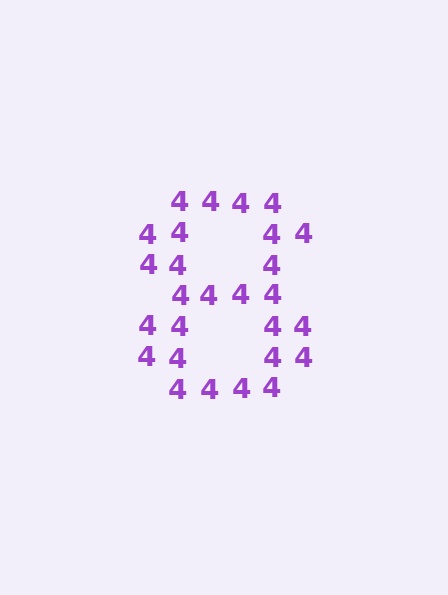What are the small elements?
The small elements are digit 4's.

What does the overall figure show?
The overall figure shows the digit 8.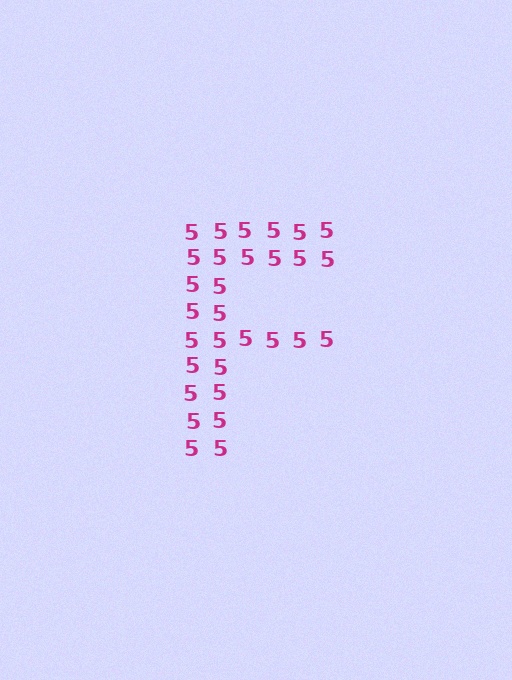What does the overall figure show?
The overall figure shows the letter F.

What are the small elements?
The small elements are digit 5's.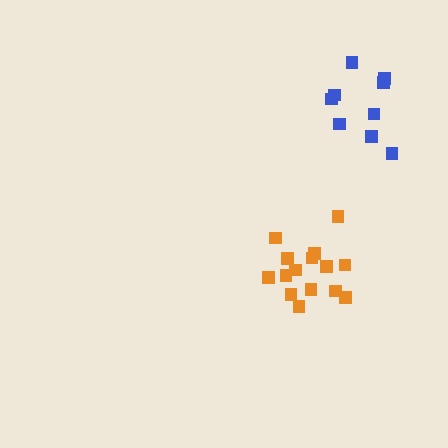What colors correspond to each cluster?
The clusters are colored: blue, orange.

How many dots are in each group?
Group 1: 9 dots, Group 2: 15 dots (24 total).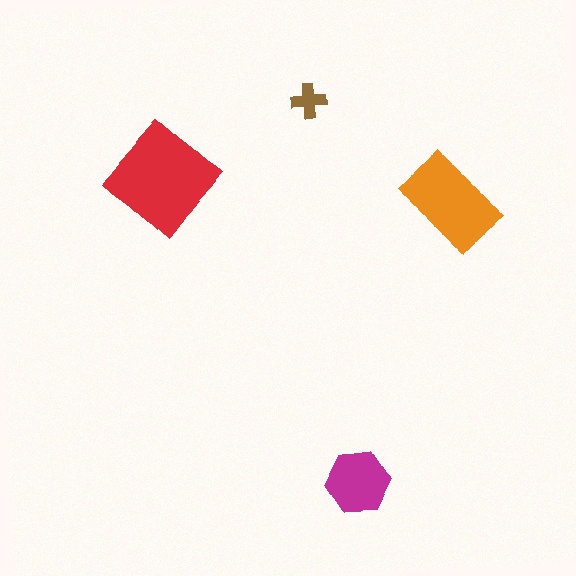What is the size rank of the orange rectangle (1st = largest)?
2nd.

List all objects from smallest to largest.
The brown cross, the magenta hexagon, the orange rectangle, the red diamond.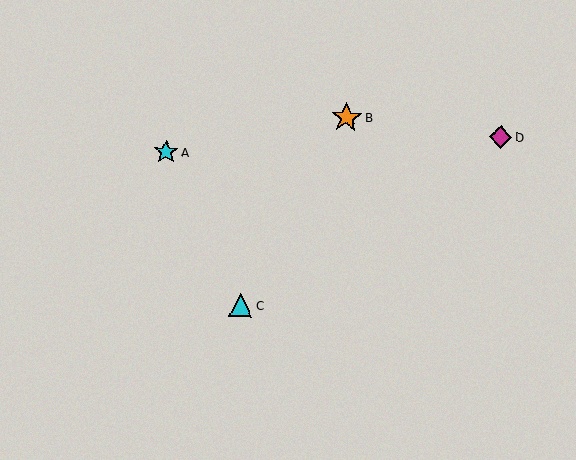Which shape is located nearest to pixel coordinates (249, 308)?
The cyan triangle (labeled C) at (241, 305) is nearest to that location.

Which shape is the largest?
The orange star (labeled B) is the largest.